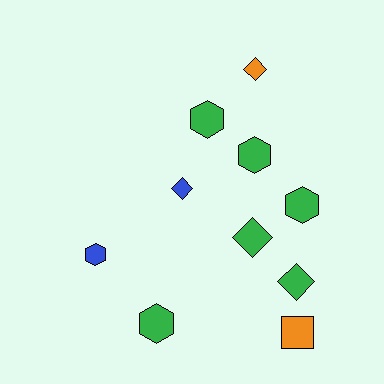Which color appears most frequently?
Green, with 6 objects.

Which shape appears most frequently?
Hexagon, with 5 objects.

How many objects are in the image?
There are 10 objects.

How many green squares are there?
There are no green squares.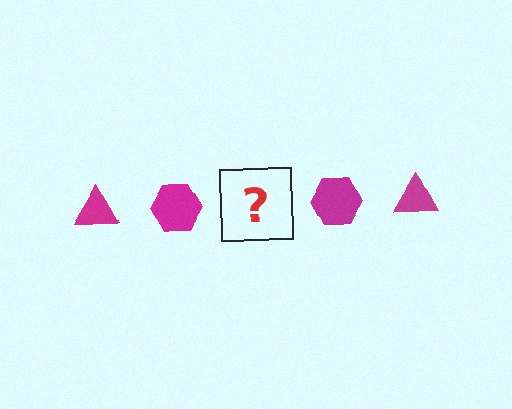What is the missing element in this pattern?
The missing element is a magenta triangle.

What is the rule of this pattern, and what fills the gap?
The rule is that the pattern cycles through triangle, hexagon shapes in magenta. The gap should be filled with a magenta triangle.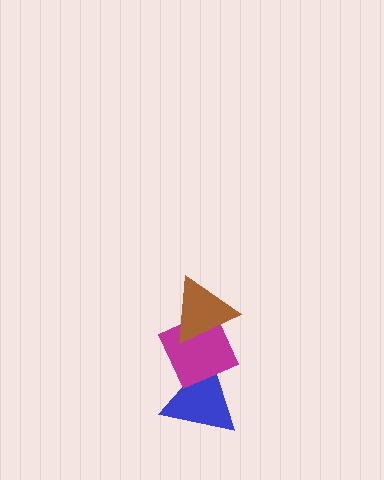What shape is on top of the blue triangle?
The magenta diamond is on top of the blue triangle.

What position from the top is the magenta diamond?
The magenta diamond is 2nd from the top.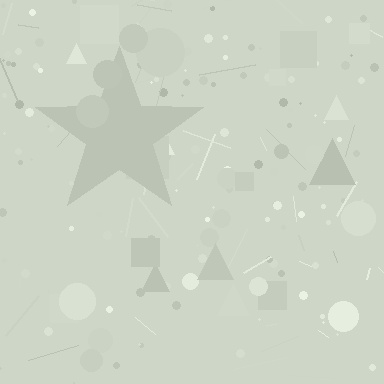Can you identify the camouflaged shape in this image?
The camouflaged shape is a star.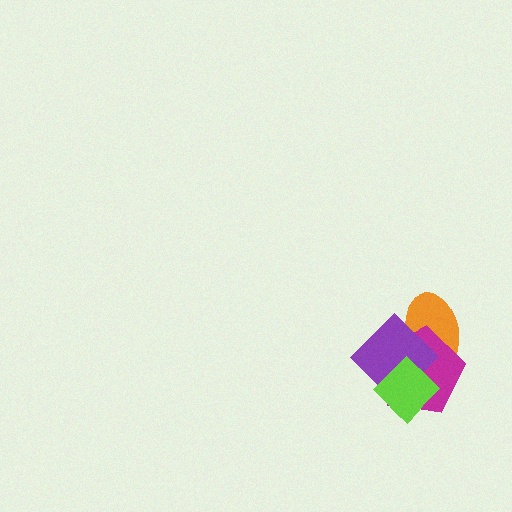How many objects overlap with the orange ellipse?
3 objects overlap with the orange ellipse.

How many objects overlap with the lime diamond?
3 objects overlap with the lime diamond.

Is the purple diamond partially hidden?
Yes, it is partially covered by another shape.